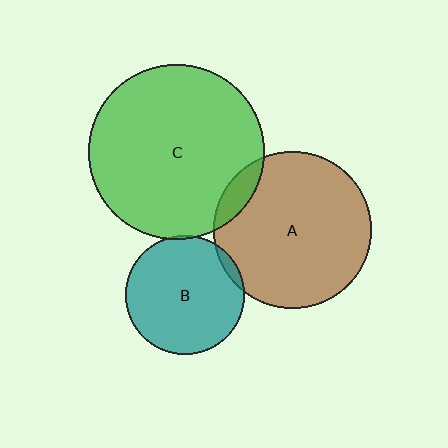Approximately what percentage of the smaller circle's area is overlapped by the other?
Approximately 5%.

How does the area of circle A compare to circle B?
Approximately 1.8 times.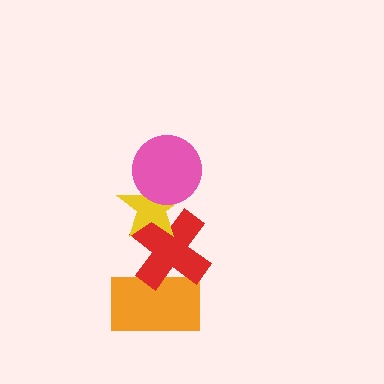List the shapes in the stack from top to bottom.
From top to bottom: the pink circle, the yellow star, the red cross, the orange rectangle.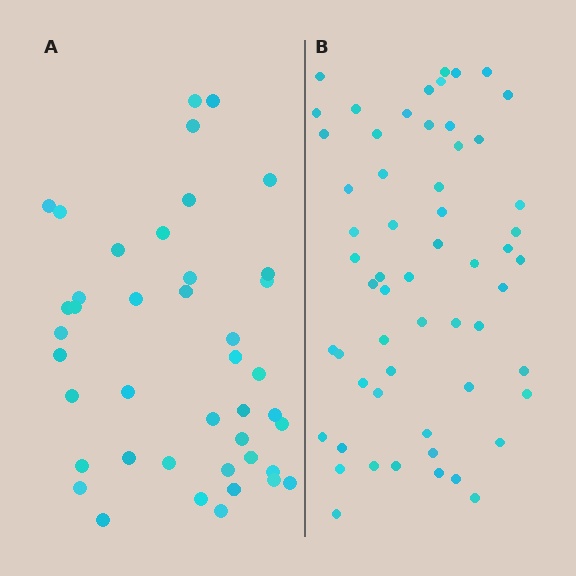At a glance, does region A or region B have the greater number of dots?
Region B (the right region) has more dots.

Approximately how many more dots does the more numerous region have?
Region B has approximately 15 more dots than region A.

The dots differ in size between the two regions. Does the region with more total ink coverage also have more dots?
No. Region A has more total ink coverage because its dots are larger, but region B actually contains more individual dots. Total area can be misleading — the number of items is what matters here.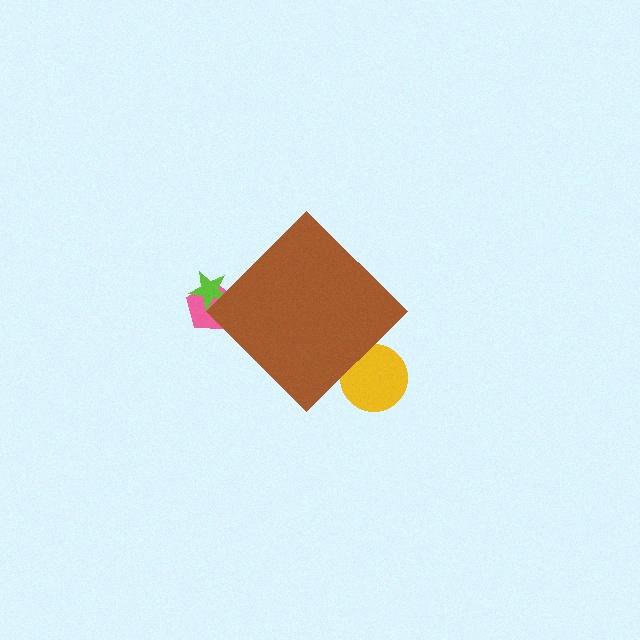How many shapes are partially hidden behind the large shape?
3 shapes are partially hidden.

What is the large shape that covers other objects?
A brown diamond.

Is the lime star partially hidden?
Yes, the lime star is partially hidden behind the brown diamond.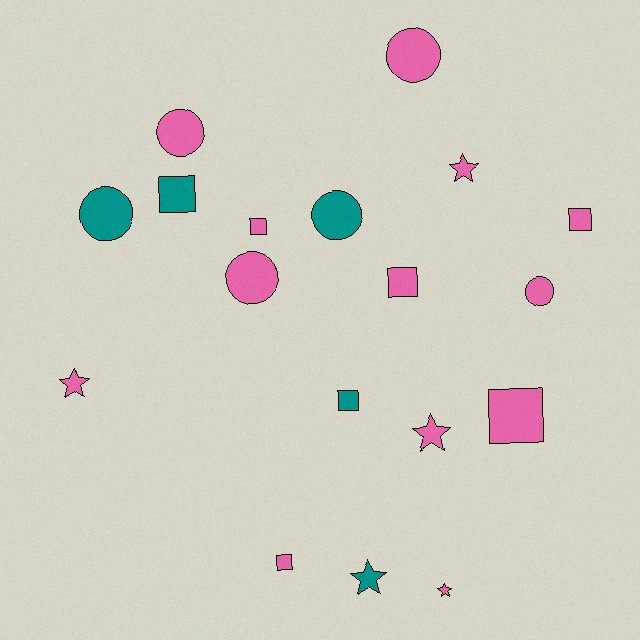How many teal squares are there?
There are 2 teal squares.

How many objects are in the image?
There are 18 objects.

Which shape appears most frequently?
Square, with 7 objects.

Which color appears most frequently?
Pink, with 13 objects.